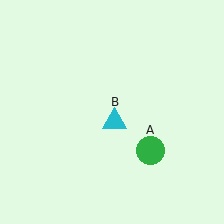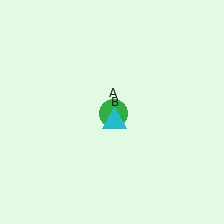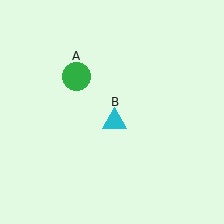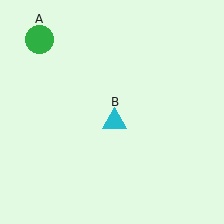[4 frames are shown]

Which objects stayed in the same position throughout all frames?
Cyan triangle (object B) remained stationary.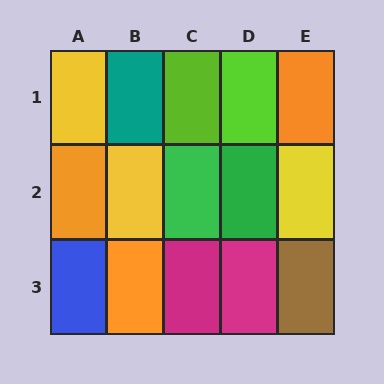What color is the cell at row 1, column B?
Teal.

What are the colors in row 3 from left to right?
Blue, orange, magenta, magenta, brown.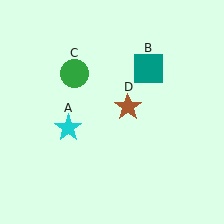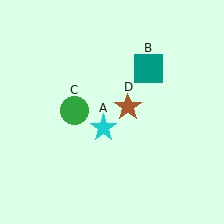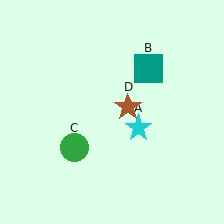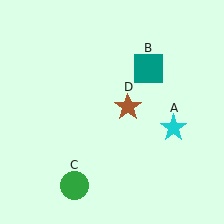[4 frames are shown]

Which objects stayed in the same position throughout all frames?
Teal square (object B) and brown star (object D) remained stationary.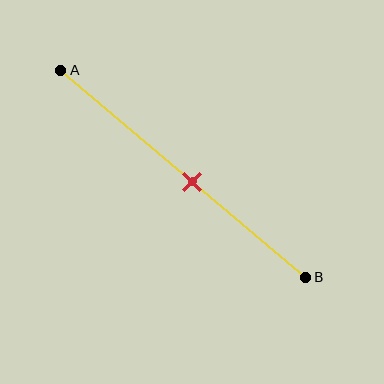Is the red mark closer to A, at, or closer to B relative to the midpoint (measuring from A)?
The red mark is closer to point B than the midpoint of segment AB.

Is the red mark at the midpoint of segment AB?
No, the mark is at about 55% from A, not at the 50% midpoint.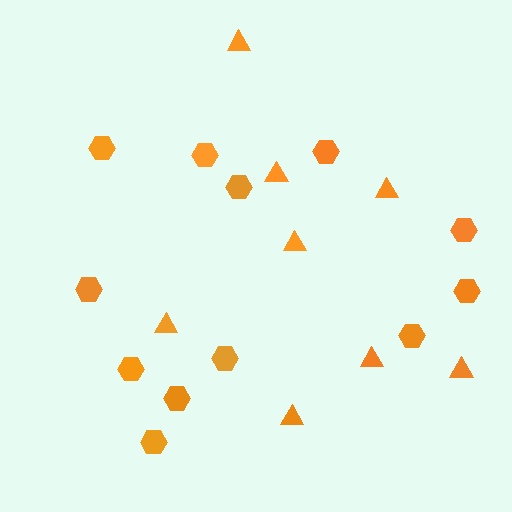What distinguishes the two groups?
There are 2 groups: one group of triangles (8) and one group of hexagons (12).